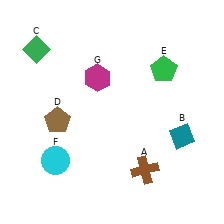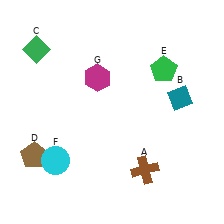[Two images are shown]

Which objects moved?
The objects that moved are: the teal diamond (B), the brown pentagon (D).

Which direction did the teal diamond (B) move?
The teal diamond (B) moved up.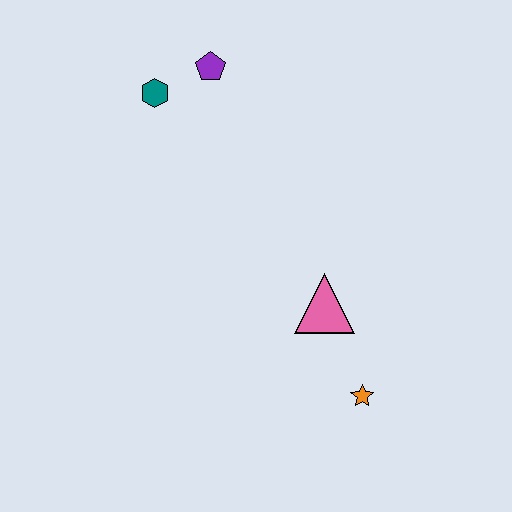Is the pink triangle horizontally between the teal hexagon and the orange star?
Yes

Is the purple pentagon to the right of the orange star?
No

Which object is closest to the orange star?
The pink triangle is closest to the orange star.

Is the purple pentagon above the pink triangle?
Yes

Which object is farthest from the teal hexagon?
The orange star is farthest from the teal hexagon.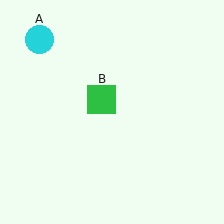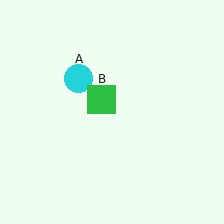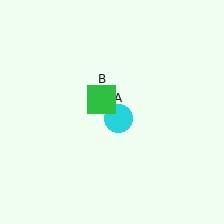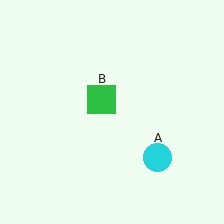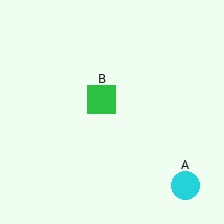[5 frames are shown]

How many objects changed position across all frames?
1 object changed position: cyan circle (object A).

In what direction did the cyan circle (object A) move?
The cyan circle (object A) moved down and to the right.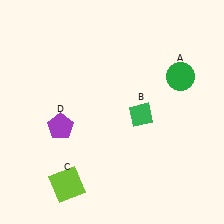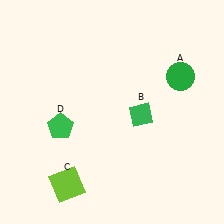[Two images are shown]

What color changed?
The pentagon (D) changed from purple in Image 1 to green in Image 2.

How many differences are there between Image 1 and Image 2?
There is 1 difference between the two images.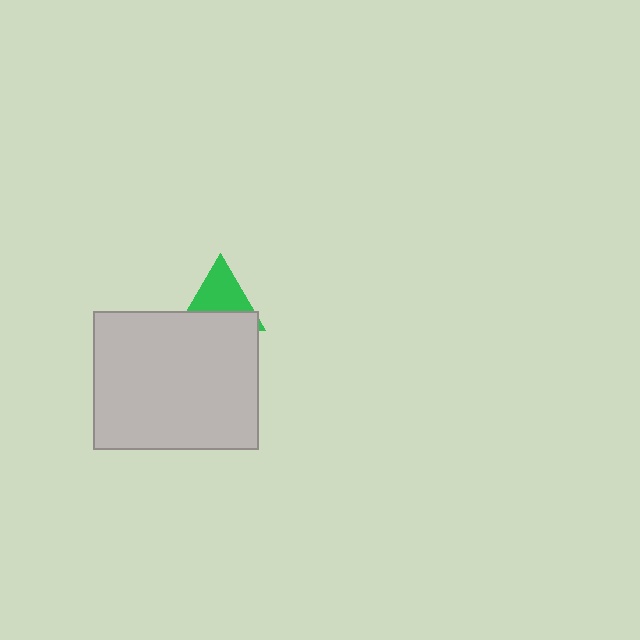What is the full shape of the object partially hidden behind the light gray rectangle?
The partially hidden object is a green triangle.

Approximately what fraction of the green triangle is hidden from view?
Roughly 43% of the green triangle is hidden behind the light gray rectangle.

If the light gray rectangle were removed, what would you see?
You would see the complete green triangle.